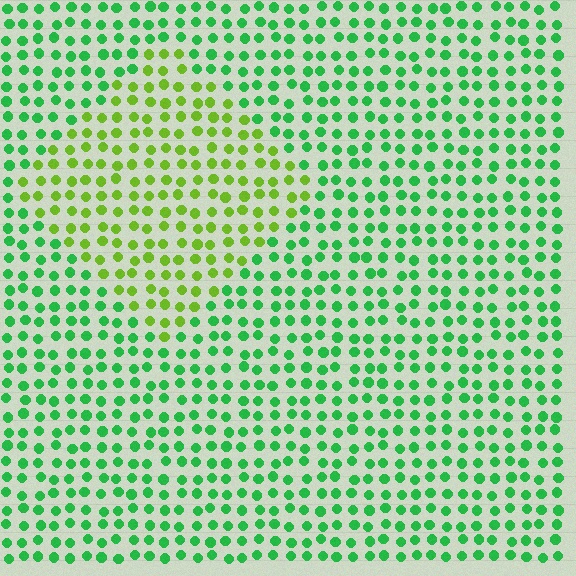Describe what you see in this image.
The image is filled with small green elements in a uniform arrangement. A diamond-shaped region is visible where the elements are tinted to a slightly different hue, forming a subtle color boundary.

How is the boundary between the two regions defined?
The boundary is defined purely by a slight shift in hue (about 42 degrees). Spacing, size, and orientation are identical on both sides.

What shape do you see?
I see a diamond.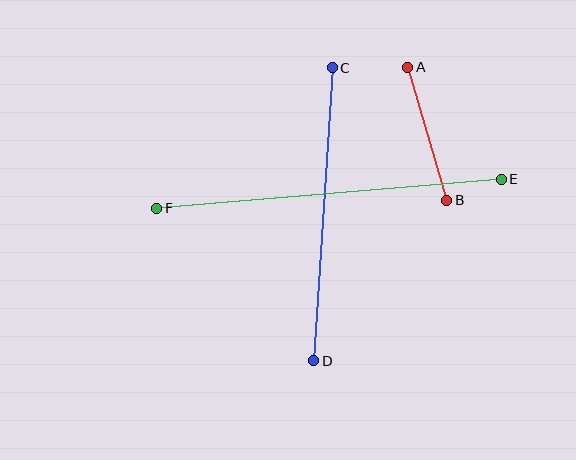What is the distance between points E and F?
The distance is approximately 345 pixels.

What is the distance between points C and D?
The distance is approximately 294 pixels.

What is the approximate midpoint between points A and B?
The midpoint is at approximately (427, 134) pixels.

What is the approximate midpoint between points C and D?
The midpoint is at approximately (323, 214) pixels.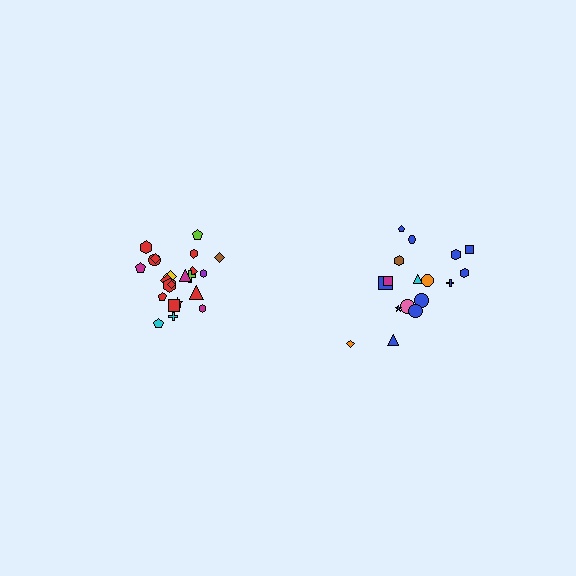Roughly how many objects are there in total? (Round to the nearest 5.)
Roughly 40 objects in total.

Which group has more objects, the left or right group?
The left group.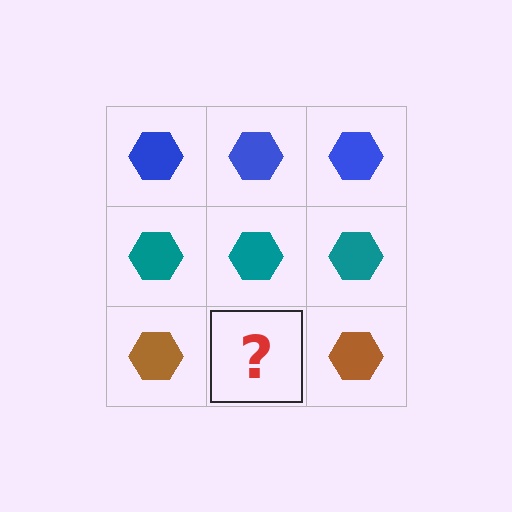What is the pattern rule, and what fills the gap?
The rule is that each row has a consistent color. The gap should be filled with a brown hexagon.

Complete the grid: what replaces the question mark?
The question mark should be replaced with a brown hexagon.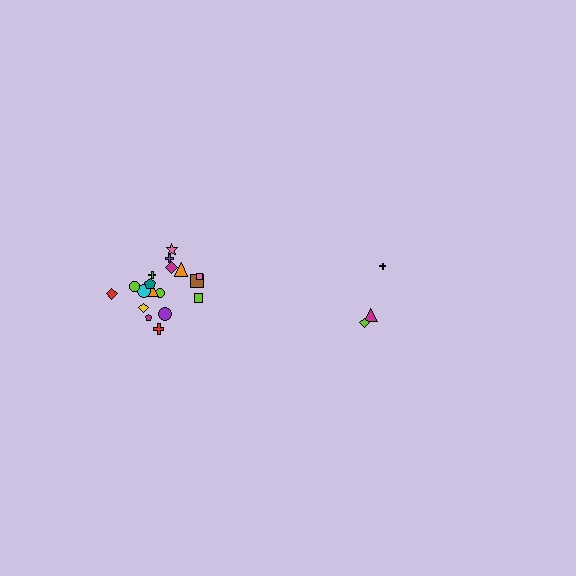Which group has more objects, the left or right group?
The left group.